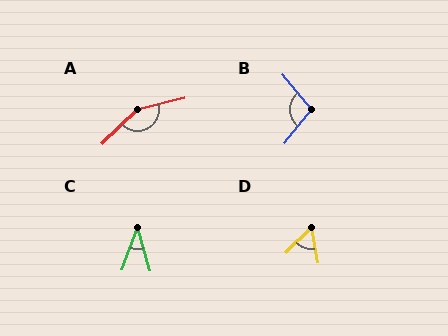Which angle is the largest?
A, at approximately 149 degrees.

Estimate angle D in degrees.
Approximately 54 degrees.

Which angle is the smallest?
C, at approximately 36 degrees.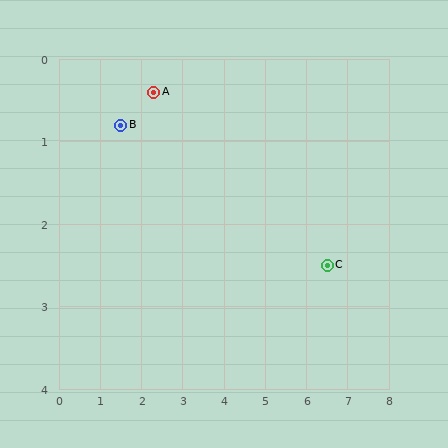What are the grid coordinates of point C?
Point C is at approximately (6.5, 2.5).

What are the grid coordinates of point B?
Point B is at approximately (1.5, 0.8).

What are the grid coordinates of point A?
Point A is at approximately (2.3, 0.4).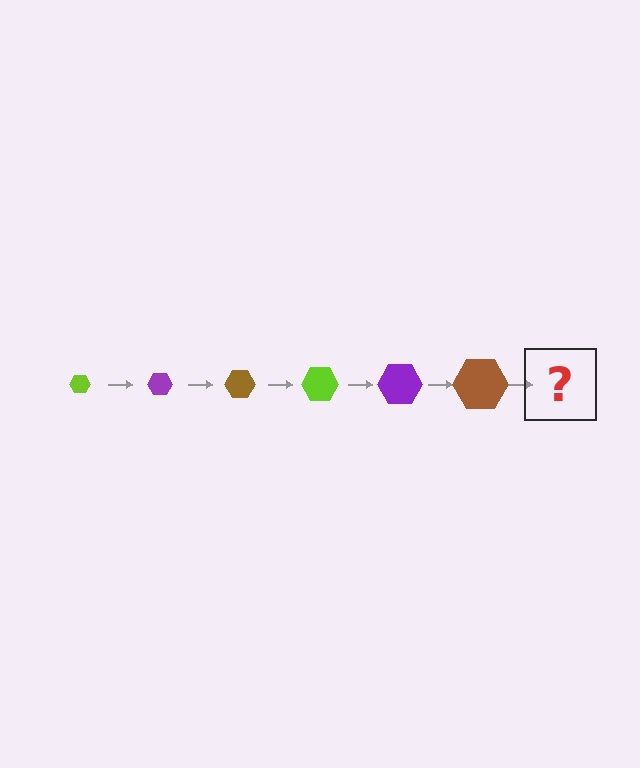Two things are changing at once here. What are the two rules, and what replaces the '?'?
The two rules are that the hexagon grows larger each step and the color cycles through lime, purple, and brown. The '?' should be a lime hexagon, larger than the previous one.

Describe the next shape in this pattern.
It should be a lime hexagon, larger than the previous one.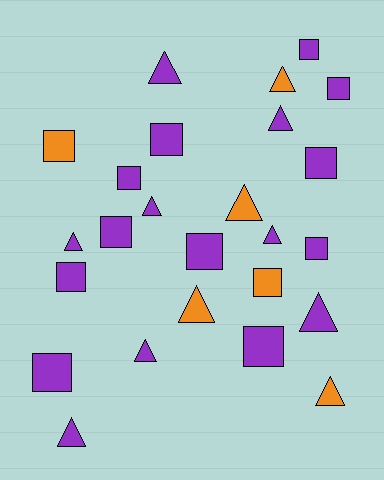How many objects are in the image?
There are 25 objects.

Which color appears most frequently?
Purple, with 19 objects.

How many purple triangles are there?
There are 8 purple triangles.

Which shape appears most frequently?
Square, with 13 objects.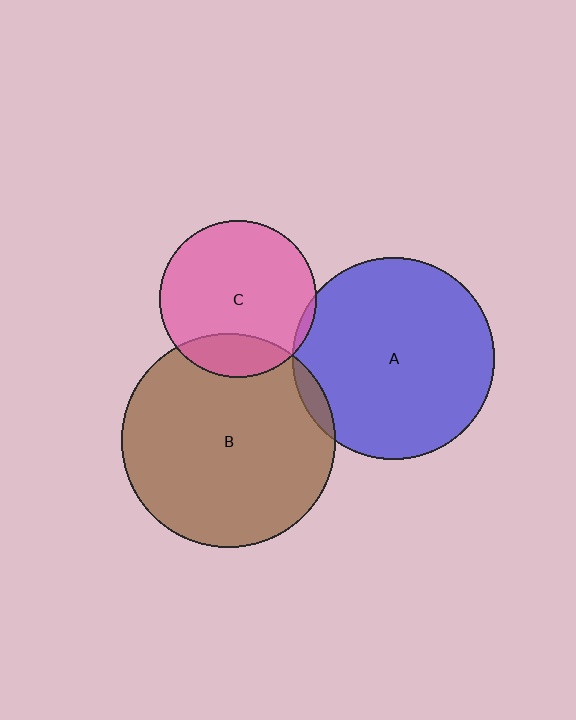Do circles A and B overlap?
Yes.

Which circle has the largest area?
Circle B (brown).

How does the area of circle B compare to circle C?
Approximately 1.9 times.